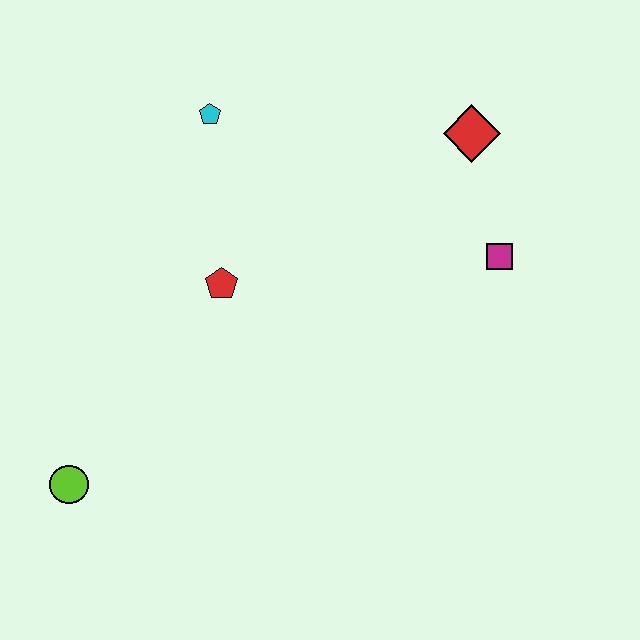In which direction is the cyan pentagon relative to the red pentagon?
The cyan pentagon is above the red pentagon.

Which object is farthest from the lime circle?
The red diamond is farthest from the lime circle.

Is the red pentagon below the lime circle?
No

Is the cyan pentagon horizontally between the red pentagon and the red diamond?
No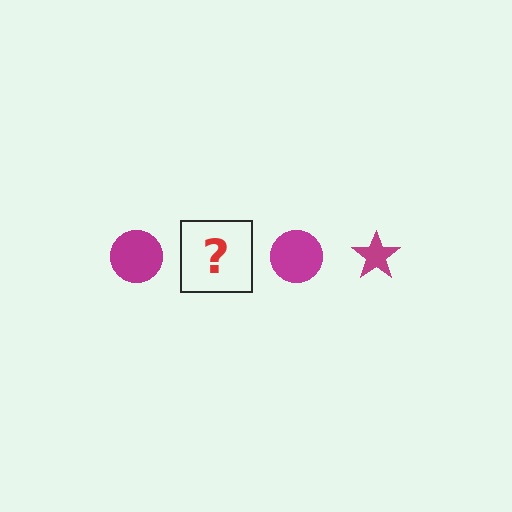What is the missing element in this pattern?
The missing element is a magenta star.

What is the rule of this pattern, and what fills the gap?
The rule is that the pattern cycles through circle, star shapes in magenta. The gap should be filled with a magenta star.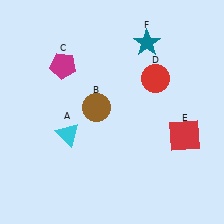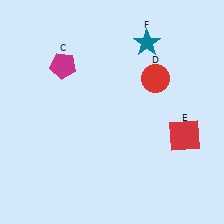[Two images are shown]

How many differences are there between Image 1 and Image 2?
There are 2 differences between the two images.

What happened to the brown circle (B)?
The brown circle (B) was removed in Image 2. It was in the top-left area of Image 1.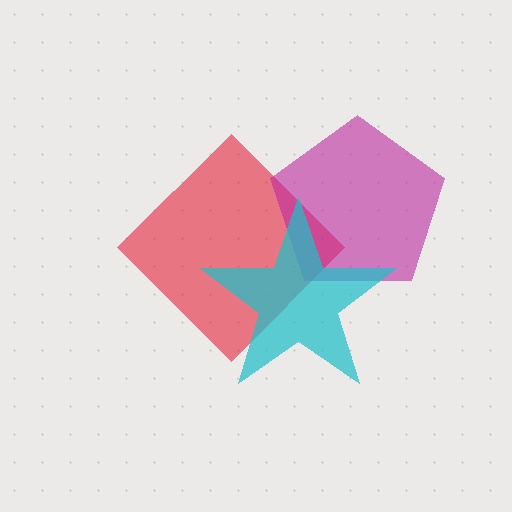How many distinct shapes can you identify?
There are 3 distinct shapes: a red diamond, a magenta pentagon, a cyan star.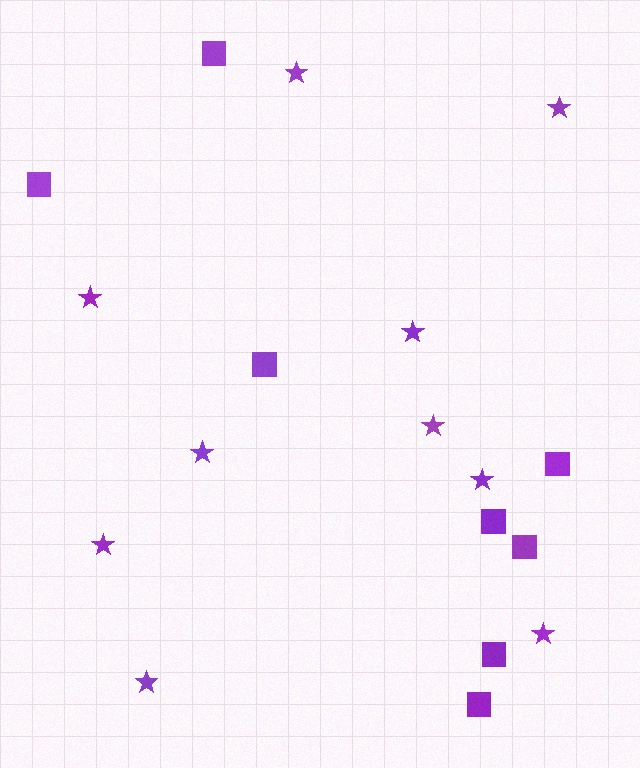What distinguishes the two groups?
There are 2 groups: one group of squares (8) and one group of stars (10).